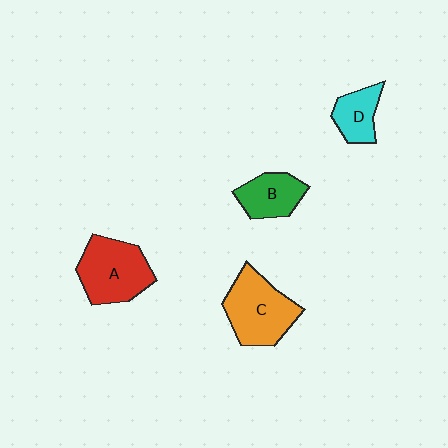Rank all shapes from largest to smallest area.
From largest to smallest: C (orange), A (red), B (green), D (cyan).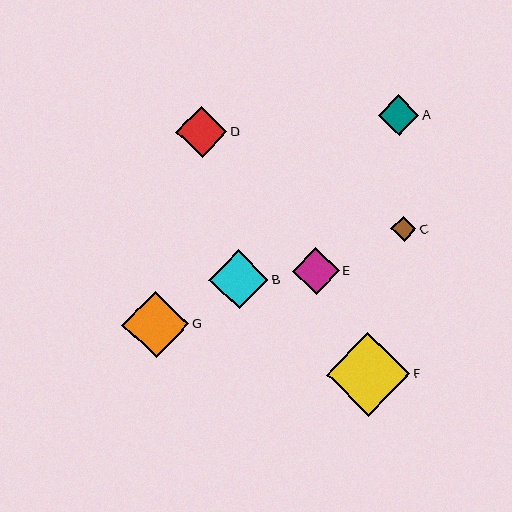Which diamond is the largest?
Diamond F is the largest with a size of approximately 84 pixels.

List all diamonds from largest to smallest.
From largest to smallest: F, G, B, D, E, A, C.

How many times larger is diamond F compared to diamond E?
Diamond F is approximately 1.8 times the size of diamond E.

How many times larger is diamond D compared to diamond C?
Diamond D is approximately 2.1 times the size of diamond C.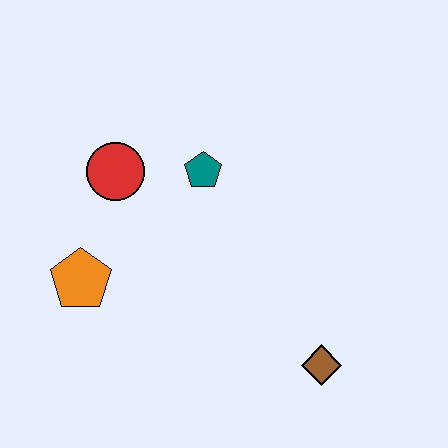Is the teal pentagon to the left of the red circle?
No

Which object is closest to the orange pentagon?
The red circle is closest to the orange pentagon.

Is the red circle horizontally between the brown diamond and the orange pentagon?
Yes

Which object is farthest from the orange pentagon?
The brown diamond is farthest from the orange pentagon.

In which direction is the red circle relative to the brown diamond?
The red circle is to the left of the brown diamond.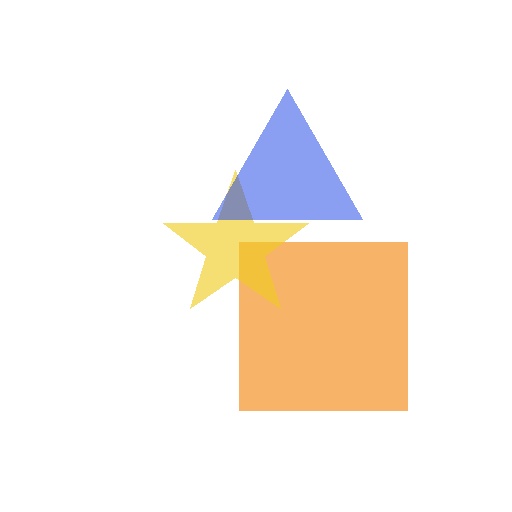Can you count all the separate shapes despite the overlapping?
Yes, there are 3 separate shapes.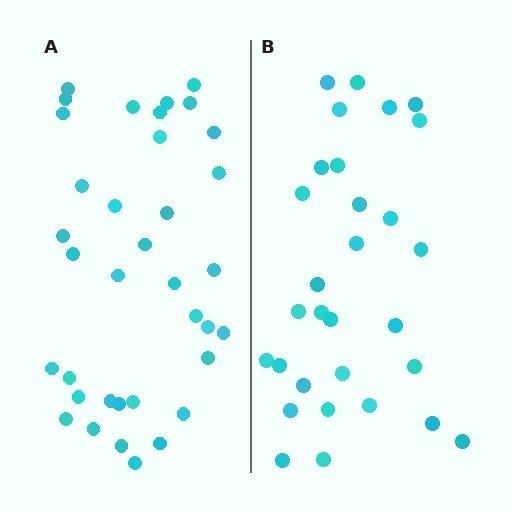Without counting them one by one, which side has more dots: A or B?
Region A (the left region) has more dots.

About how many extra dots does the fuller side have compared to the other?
Region A has about 6 more dots than region B.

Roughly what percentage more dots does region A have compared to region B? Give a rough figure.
About 20% more.